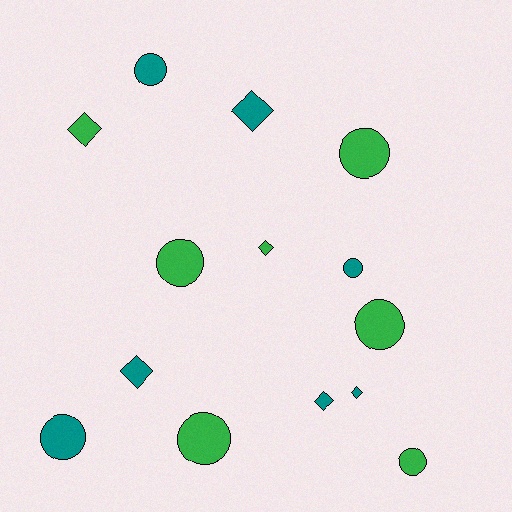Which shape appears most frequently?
Circle, with 8 objects.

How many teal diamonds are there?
There are 4 teal diamonds.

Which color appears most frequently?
Teal, with 7 objects.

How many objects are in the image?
There are 14 objects.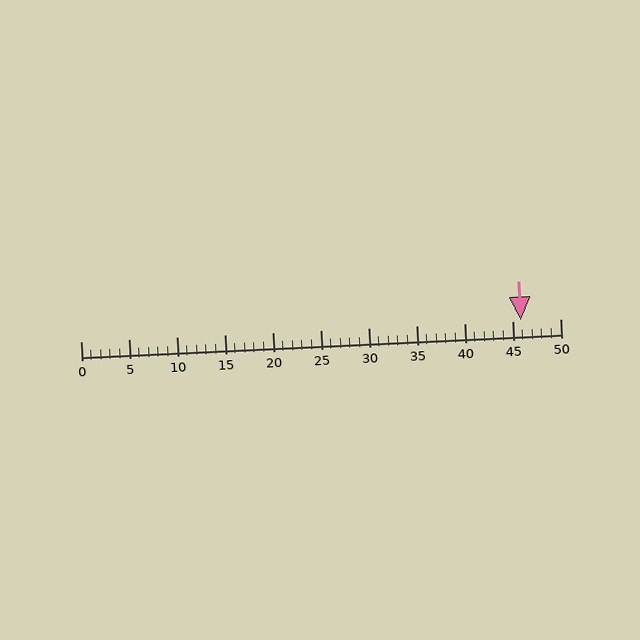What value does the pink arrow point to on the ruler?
The pink arrow points to approximately 46.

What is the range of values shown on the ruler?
The ruler shows values from 0 to 50.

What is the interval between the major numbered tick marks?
The major tick marks are spaced 5 units apart.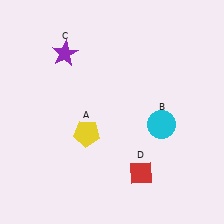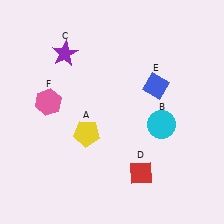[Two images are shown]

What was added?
A blue diamond (E), a pink hexagon (F) were added in Image 2.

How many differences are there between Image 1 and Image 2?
There are 2 differences between the two images.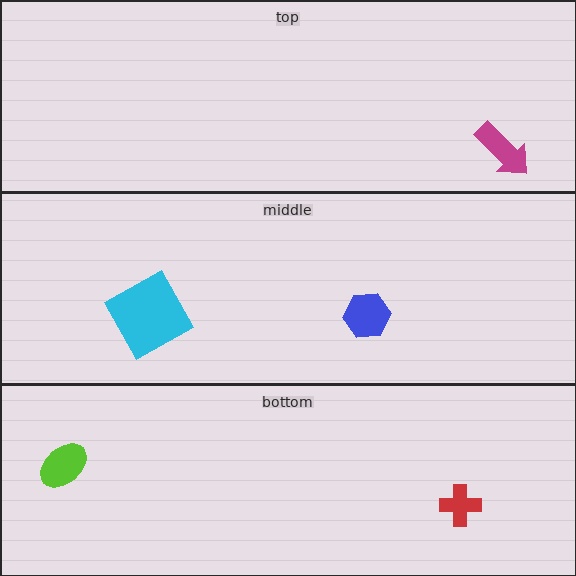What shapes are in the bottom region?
The lime ellipse, the red cross.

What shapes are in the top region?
The magenta arrow.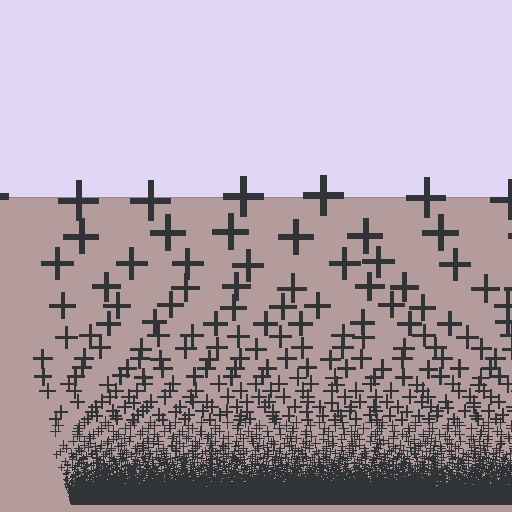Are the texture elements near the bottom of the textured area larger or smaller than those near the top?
Smaller. The gradient is inverted — elements near the bottom are smaller and denser.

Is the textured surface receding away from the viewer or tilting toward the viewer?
The surface appears to tilt toward the viewer. Texture elements get larger and sparser toward the top.